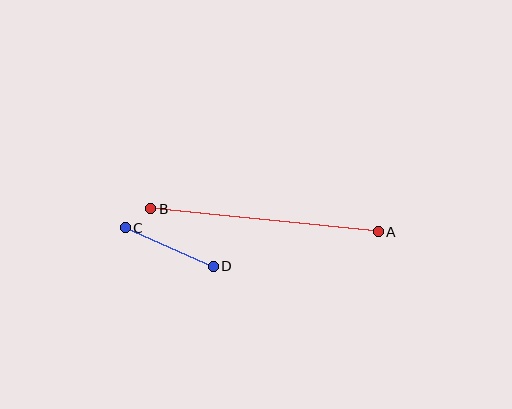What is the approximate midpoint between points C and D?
The midpoint is at approximately (169, 247) pixels.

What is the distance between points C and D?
The distance is approximately 96 pixels.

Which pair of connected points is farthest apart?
Points A and B are farthest apart.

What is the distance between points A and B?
The distance is approximately 228 pixels.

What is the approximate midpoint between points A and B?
The midpoint is at approximately (264, 220) pixels.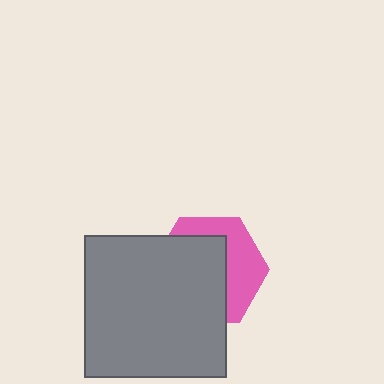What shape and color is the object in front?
The object in front is a gray square.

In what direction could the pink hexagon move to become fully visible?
The pink hexagon could move toward the upper-right. That would shift it out from behind the gray square entirely.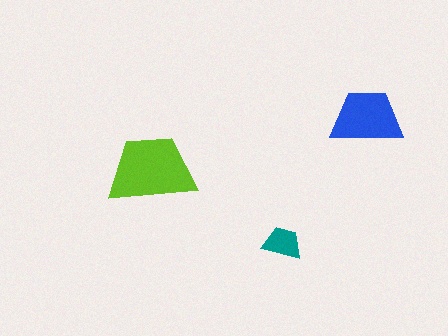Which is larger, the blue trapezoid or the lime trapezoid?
The lime one.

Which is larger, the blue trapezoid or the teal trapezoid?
The blue one.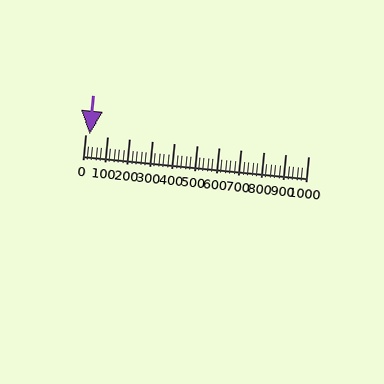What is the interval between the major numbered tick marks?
The major tick marks are spaced 100 units apart.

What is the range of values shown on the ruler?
The ruler shows values from 0 to 1000.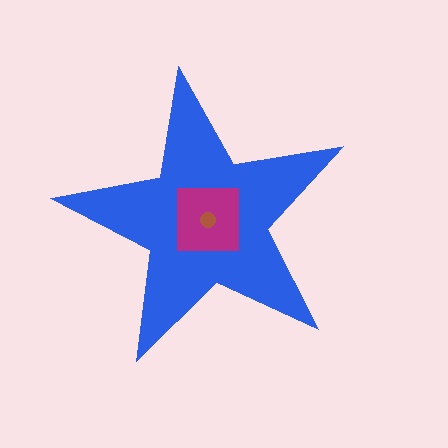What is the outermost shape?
The blue star.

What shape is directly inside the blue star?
The magenta square.